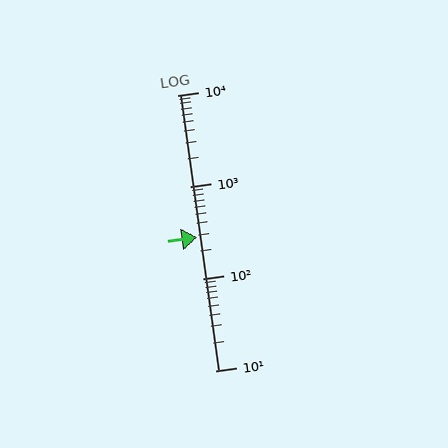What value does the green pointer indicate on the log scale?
The pointer indicates approximately 280.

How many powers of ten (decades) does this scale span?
The scale spans 3 decades, from 10 to 10000.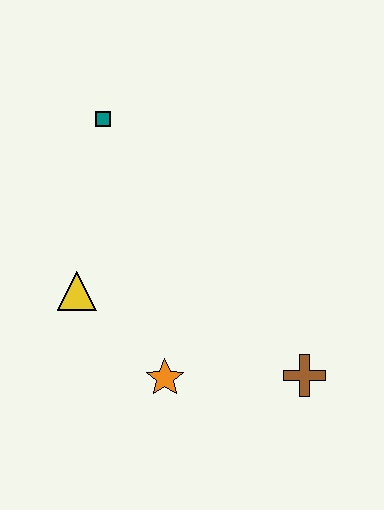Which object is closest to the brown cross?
The orange star is closest to the brown cross.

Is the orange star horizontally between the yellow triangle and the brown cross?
Yes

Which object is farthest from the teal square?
The brown cross is farthest from the teal square.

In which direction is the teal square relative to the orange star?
The teal square is above the orange star.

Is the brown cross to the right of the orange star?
Yes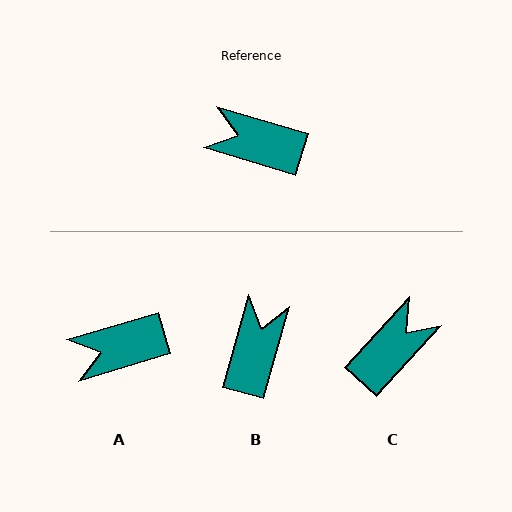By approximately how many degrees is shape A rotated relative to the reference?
Approximately 33 degrees counter-clockwise.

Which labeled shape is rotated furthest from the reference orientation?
C, about 116 degrees away.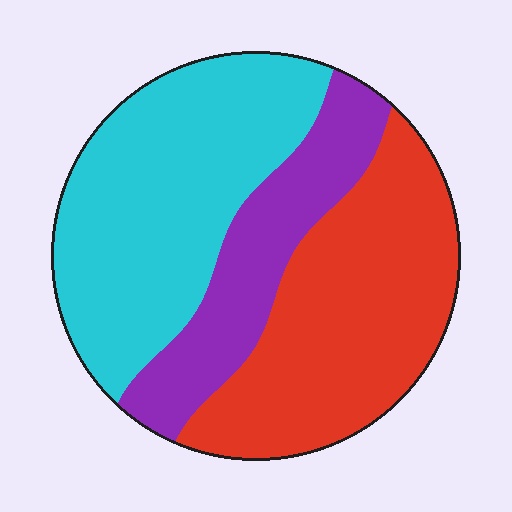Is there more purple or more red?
Red.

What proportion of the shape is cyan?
Cyan takes up about two fifths (2/5) of the shape.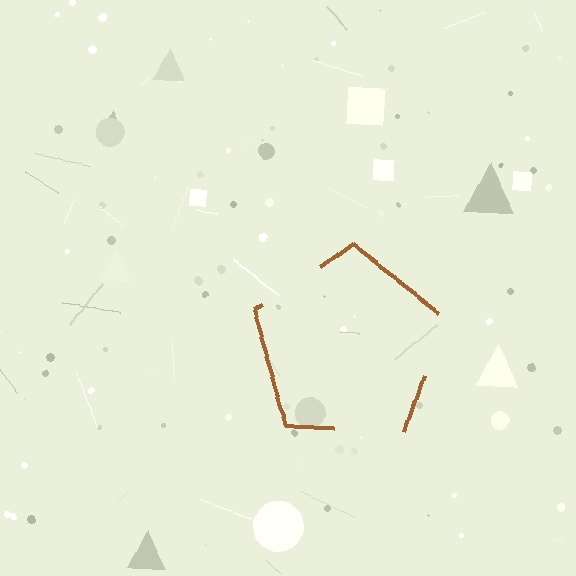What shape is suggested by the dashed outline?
The dashed outline suggests a pentagon.